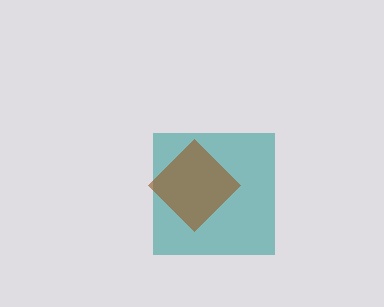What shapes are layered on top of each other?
The layered shapes are: a teal square, a brown diamond.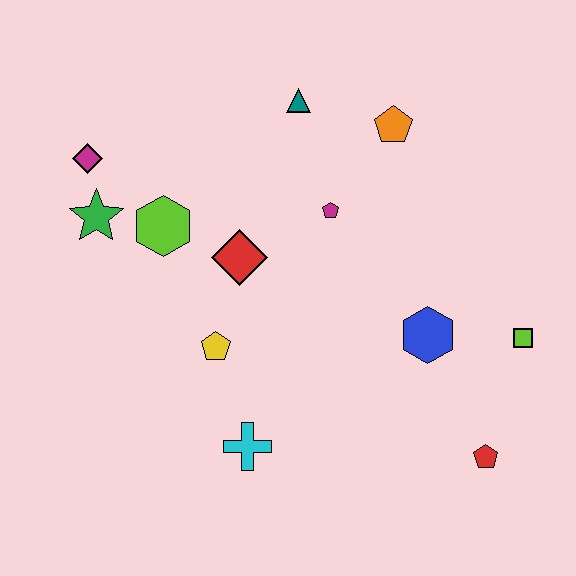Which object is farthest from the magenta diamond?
The red pentagon is farthest from the magenta diamond.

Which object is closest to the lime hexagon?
The green star is closest to the lime hexagon.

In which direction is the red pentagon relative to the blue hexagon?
The red pentagon is below the blue hexagon.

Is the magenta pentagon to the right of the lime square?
No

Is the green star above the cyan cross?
Yes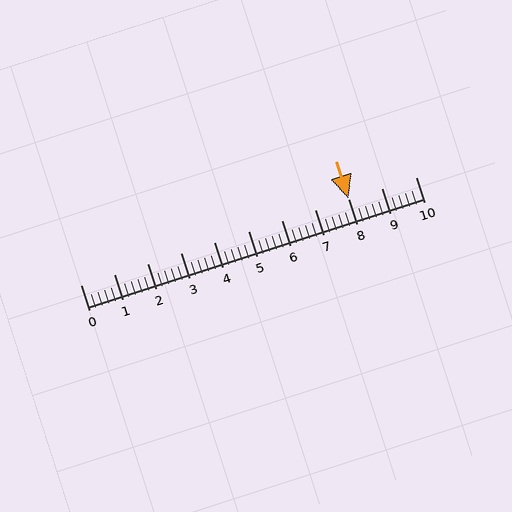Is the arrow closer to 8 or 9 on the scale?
The arrow is closer to 8.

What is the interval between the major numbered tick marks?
The major tick marks are spaced 1 units apart.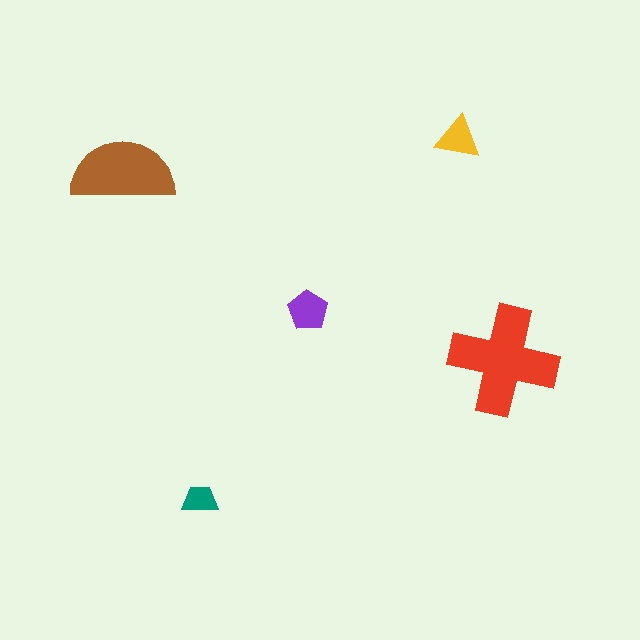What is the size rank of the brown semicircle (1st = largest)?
2nd.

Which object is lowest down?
The teal trapezoid is bottommost.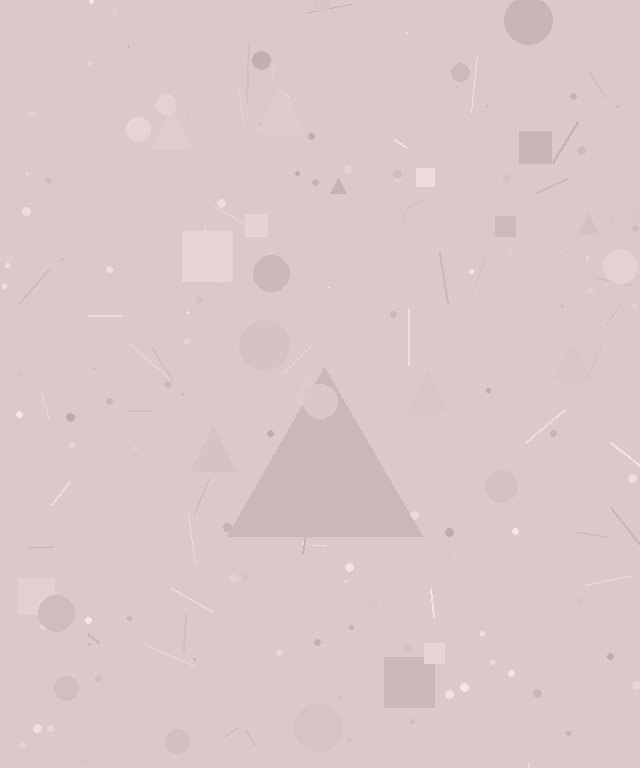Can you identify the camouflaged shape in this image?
The camouflaged shape is a triangle.